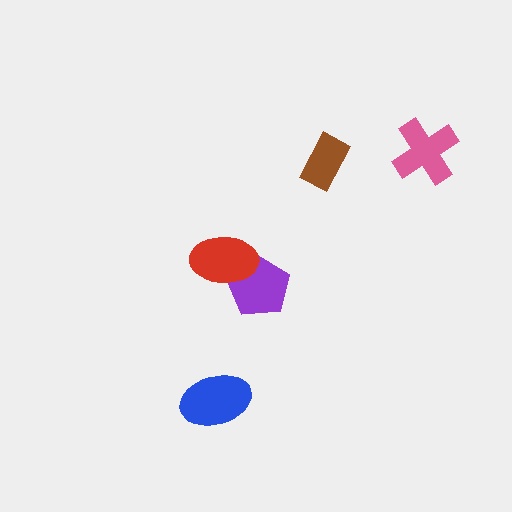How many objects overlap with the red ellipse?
1 object overlaps with the red ellipse.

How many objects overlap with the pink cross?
0 objects overlap with the pink cross.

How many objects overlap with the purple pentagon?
1 object overlaps with the purple pentagon.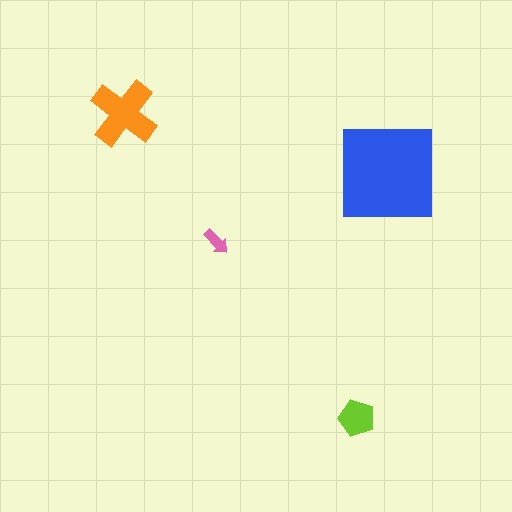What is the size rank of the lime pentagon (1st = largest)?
3rd.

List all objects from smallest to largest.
The pink arrow, the lime pentagon, the orange cross, the blue square.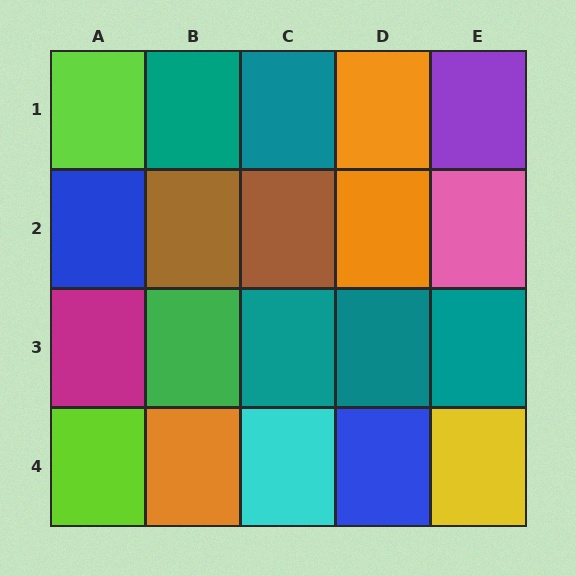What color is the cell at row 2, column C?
Brown.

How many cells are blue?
2 cells are blue.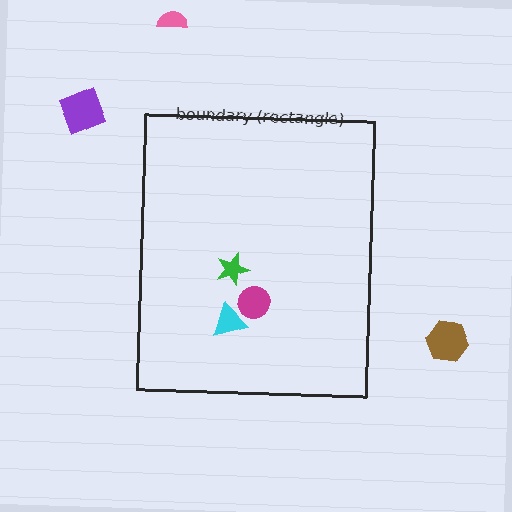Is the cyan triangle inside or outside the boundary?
Inside.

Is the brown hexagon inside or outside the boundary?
Outside.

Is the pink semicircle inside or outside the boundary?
Outside.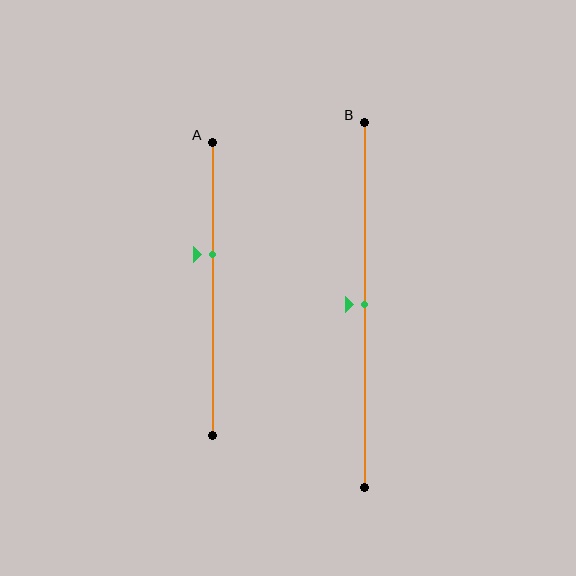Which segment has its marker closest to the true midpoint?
Segment B has its marker closest to the true midpoint.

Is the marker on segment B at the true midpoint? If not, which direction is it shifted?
Yes, the marker on segment B is at the true midpoint.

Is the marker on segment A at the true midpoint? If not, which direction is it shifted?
No, the marker on segment A is shifted upward by about 12% of the segment length.